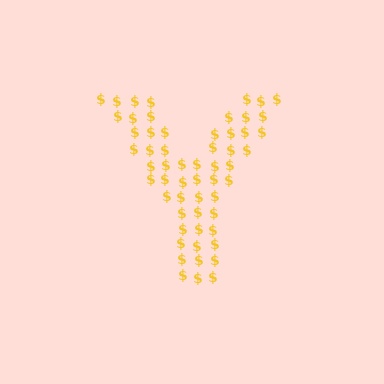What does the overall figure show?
The overall figure shows the letter Y.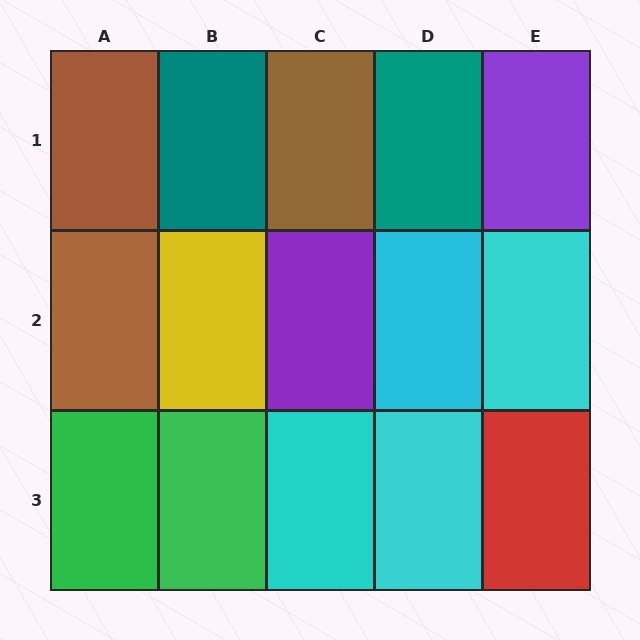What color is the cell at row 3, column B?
Green.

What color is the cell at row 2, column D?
Cyan.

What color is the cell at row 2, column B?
Yellow.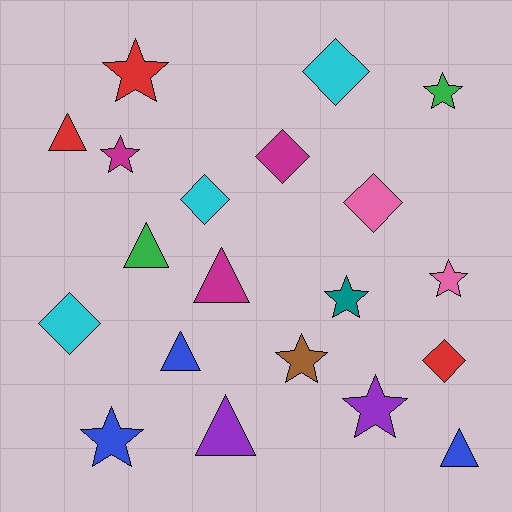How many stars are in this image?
There are 8 stars.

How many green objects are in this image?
There are 2 green objects.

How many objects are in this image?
There are 20 objects.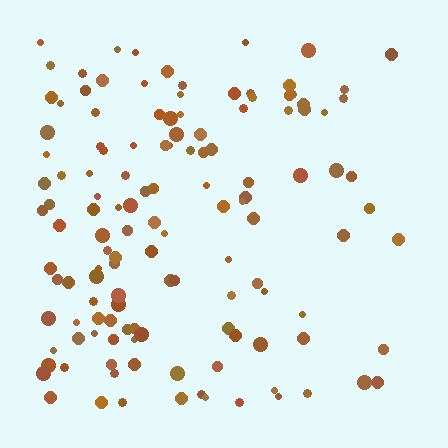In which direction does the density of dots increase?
From right to left, with the left side densest.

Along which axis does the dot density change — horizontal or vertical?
Horizontal.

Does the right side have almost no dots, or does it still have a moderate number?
Still a moderate number, just noticeably fewer than the left.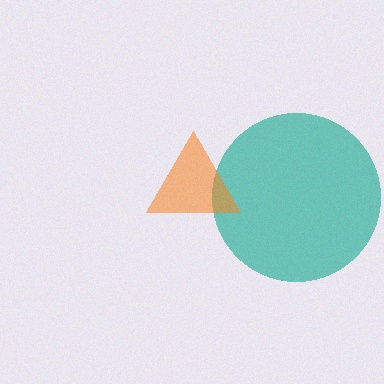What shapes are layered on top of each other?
The layered shapes are: a teal circle, an orange triangle.